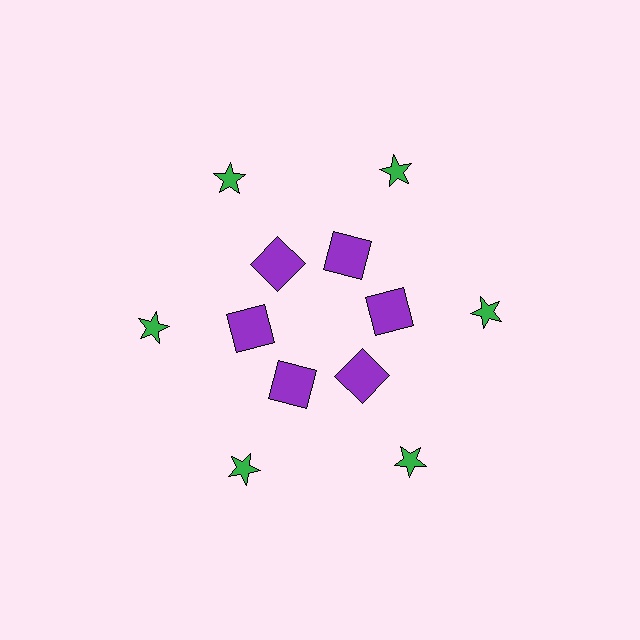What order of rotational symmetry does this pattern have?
This pattern has 6-fold rotational symmetry.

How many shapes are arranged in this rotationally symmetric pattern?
There are 12 shapes, arranged in 6 groups of 2.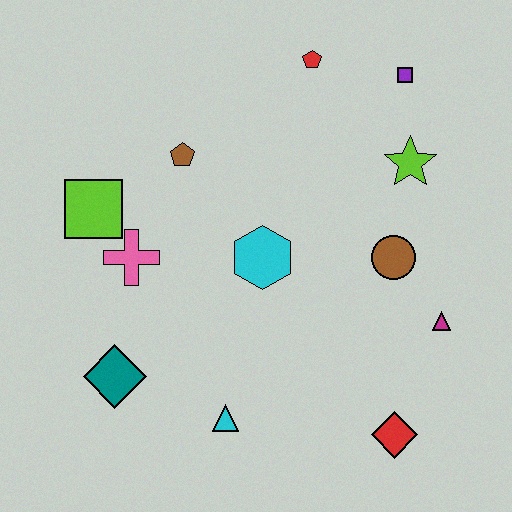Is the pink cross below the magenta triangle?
No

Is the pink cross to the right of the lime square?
Yes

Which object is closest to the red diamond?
The magenta triangle is closest to the red diamond.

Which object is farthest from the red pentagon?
The red diamond is farthest from the red pentagon.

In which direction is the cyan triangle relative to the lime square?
The cyan triangle is below the lime square.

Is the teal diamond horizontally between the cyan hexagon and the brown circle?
No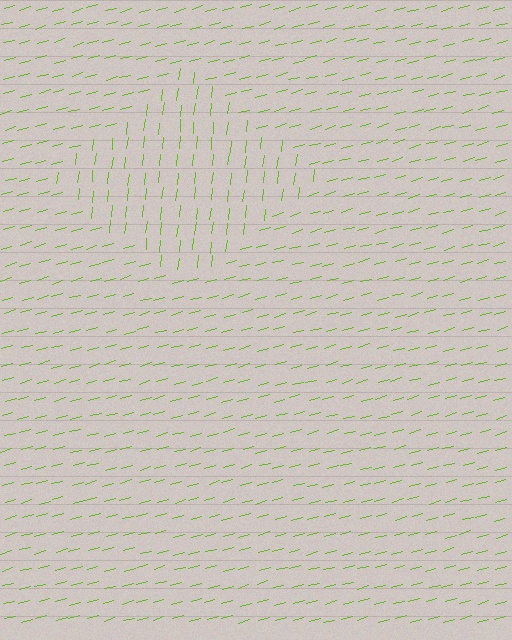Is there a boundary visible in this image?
Yes, there is a texture boundary formed by a change in line orientation.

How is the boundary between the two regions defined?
The boundary is defined purely by a change in line orientation (approximately 68 degrees difference). All lines are the same color and thickness.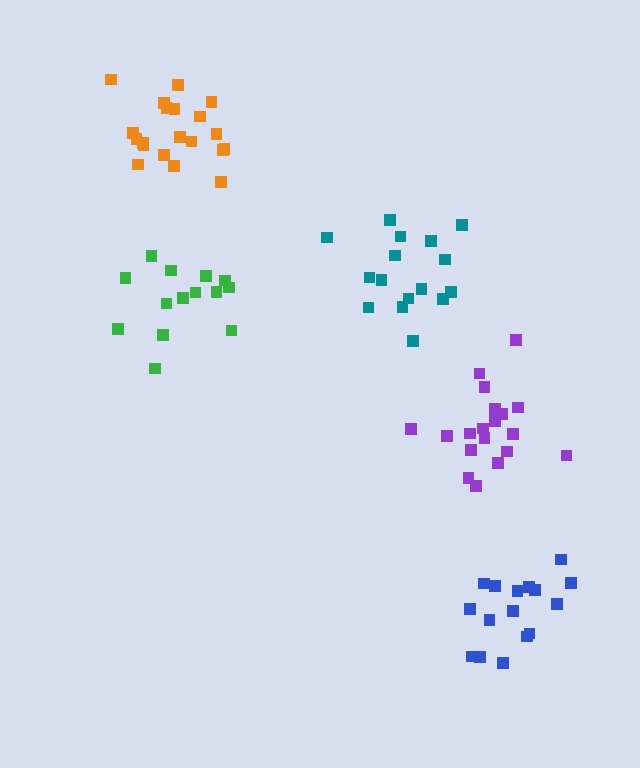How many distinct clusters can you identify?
There are 5 distinct clusters.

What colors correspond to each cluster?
The clusters are colored: blue, purple, green, teal, orange.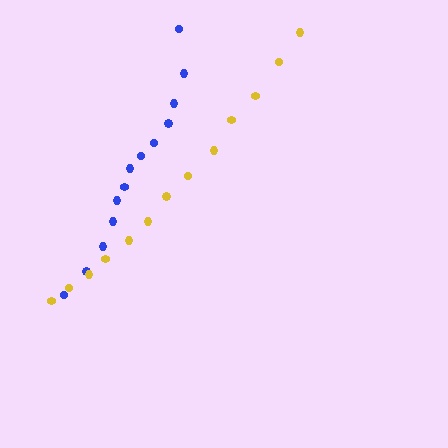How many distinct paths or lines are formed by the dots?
There are 2 distinct paths.